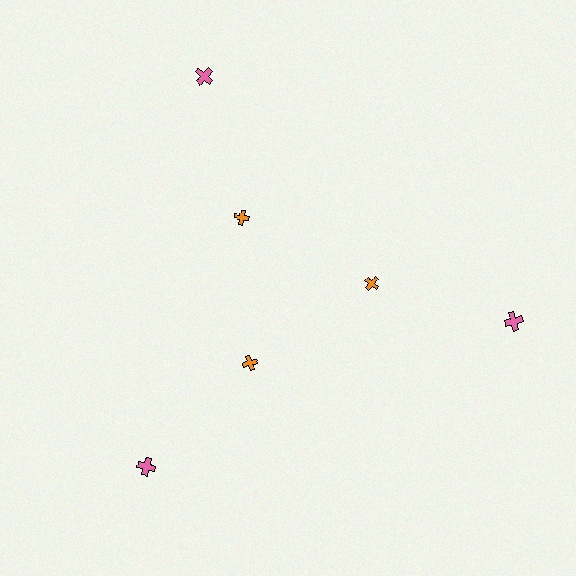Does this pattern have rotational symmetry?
Yes, this pattern has 3-fold rotational symmetry. It looks the same after rotating 120 degrees around the center.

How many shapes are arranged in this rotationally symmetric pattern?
There are 6 shapes, arranged in 3 groups of 2.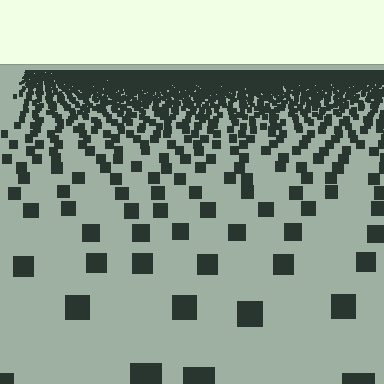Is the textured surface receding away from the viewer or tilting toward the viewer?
The surface is receding away from the viewer. Texture elements get smaller and denser toward the top.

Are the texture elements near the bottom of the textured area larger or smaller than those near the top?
Larger. Near the bottom, elements are closer to the viewer and appear at a bigger on-screen size.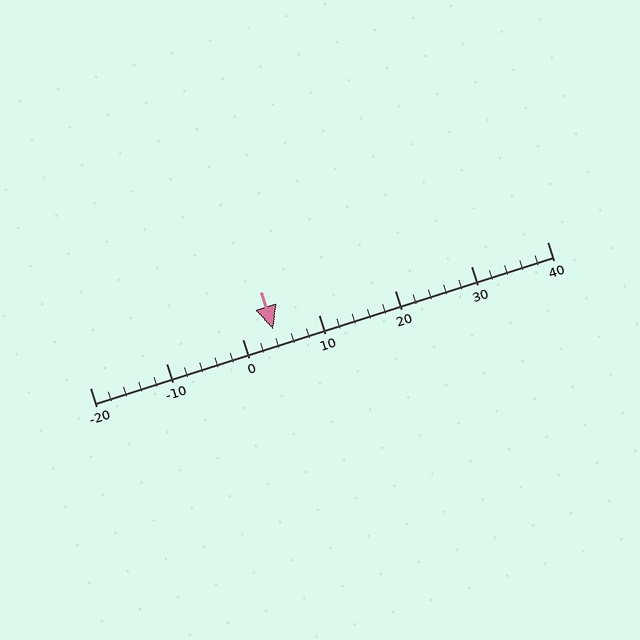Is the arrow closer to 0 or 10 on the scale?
The arrow is closer to 0.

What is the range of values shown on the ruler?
The ruler shows values from -20 to 40.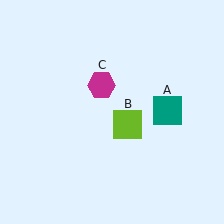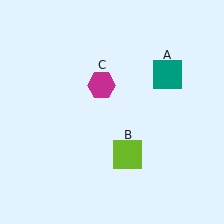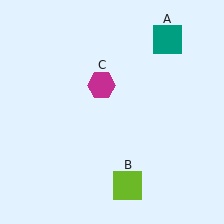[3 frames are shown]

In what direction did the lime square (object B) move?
The lime square (object B) moved down.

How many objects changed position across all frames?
2 objects changed position: teal square (object A), lime square (object B).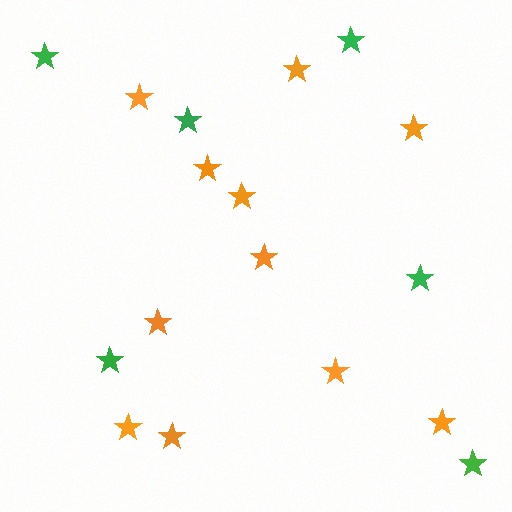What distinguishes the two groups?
There are 2 groups: one group of orange stars (11) and one group of green stars (6).